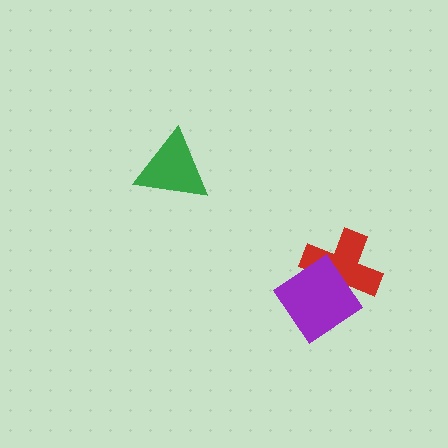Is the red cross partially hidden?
Yes, it is partially covered by another shape.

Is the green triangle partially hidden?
No, no other shape covers it.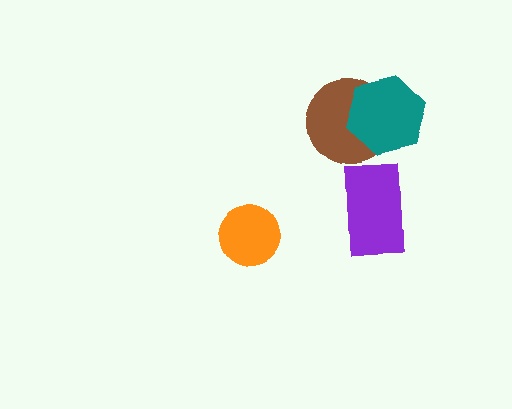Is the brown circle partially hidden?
Yes, it is partially covered by another shape.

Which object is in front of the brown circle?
The teal hexagon is in front of the brown circle.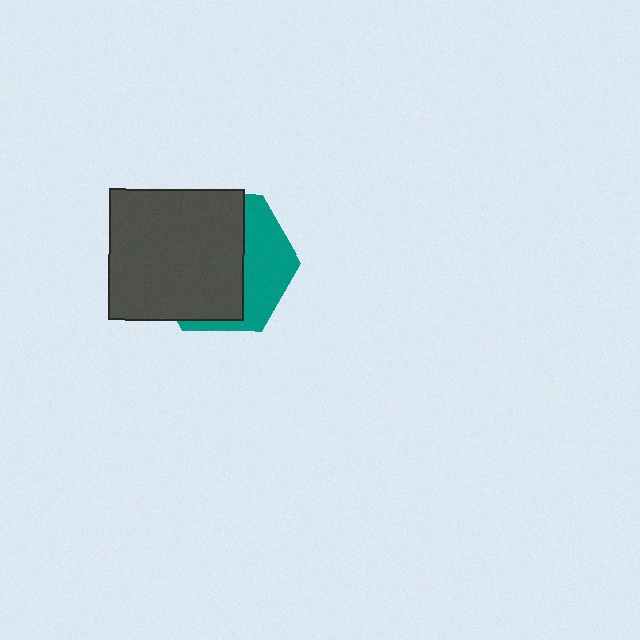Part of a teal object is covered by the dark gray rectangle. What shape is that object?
It is a hexagon.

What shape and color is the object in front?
The object in front is a dark gray rectangle.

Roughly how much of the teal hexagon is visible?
A small part of it is visible (roughly 36%).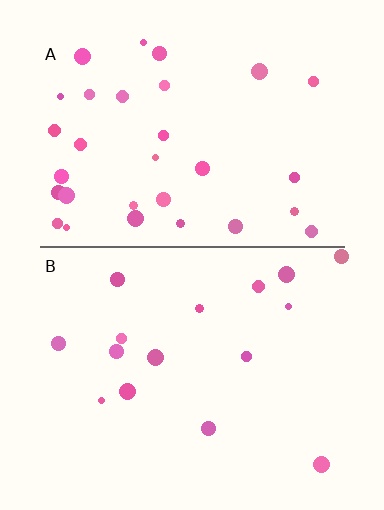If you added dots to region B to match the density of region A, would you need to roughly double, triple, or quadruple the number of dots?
Approximately double.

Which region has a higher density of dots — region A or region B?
A (the top).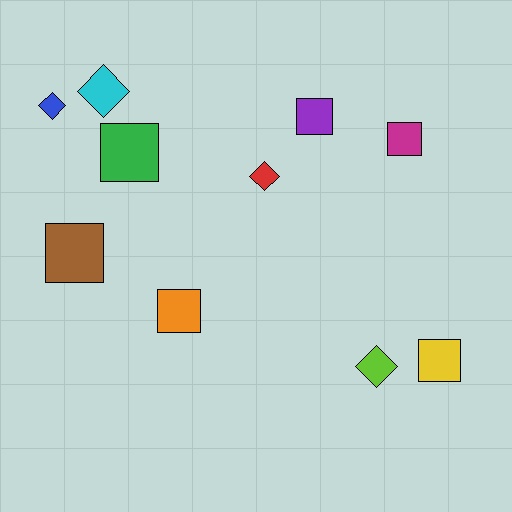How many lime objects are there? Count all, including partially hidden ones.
There is 1 lime object.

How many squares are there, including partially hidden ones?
There are 6 squares.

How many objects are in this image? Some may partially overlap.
There are 10 objects.